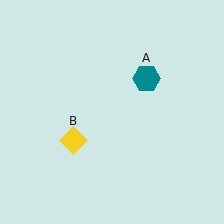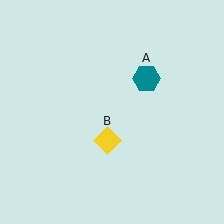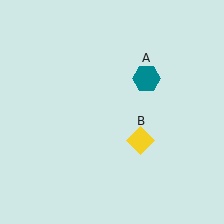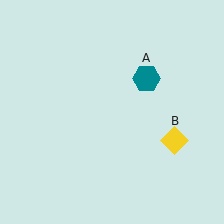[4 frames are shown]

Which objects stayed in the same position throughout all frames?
Teal hexagon (object A) remained stationary.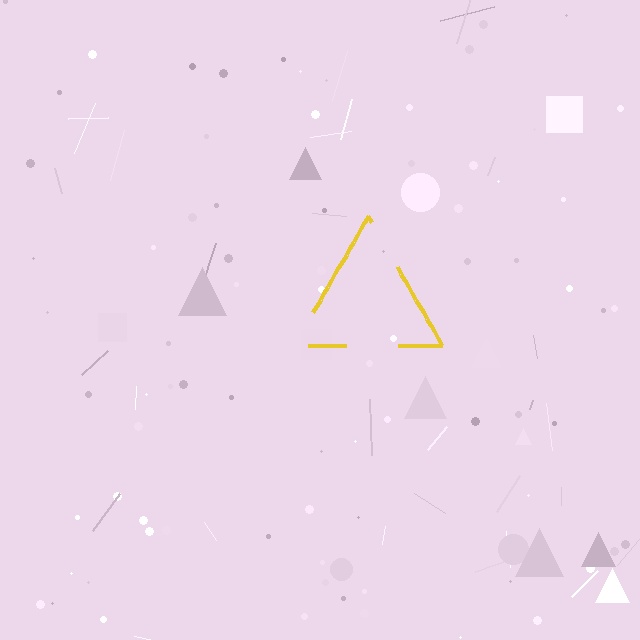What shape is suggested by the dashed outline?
The dashed outline suggests a triangle.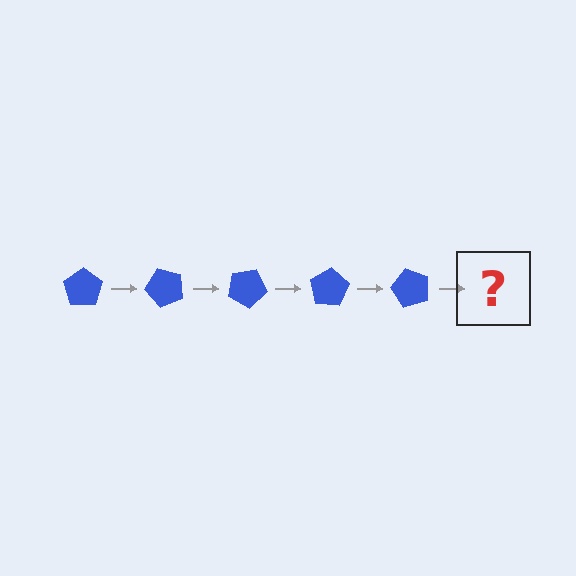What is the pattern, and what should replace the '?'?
The pattern is that the pentagon rotates 50 degrees each step. The '?' should be a blue pentagon rotated 250 degrees.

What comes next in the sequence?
The next element should be a blue pentagon rotated 250 degrees.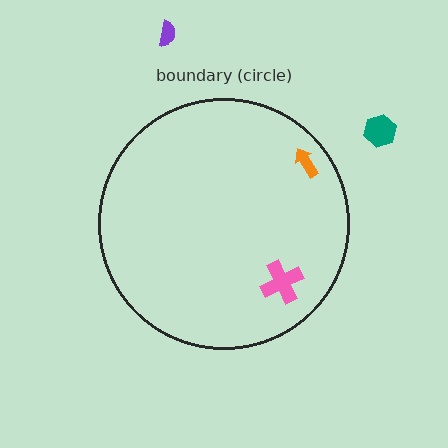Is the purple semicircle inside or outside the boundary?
Outside.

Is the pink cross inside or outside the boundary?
Inside.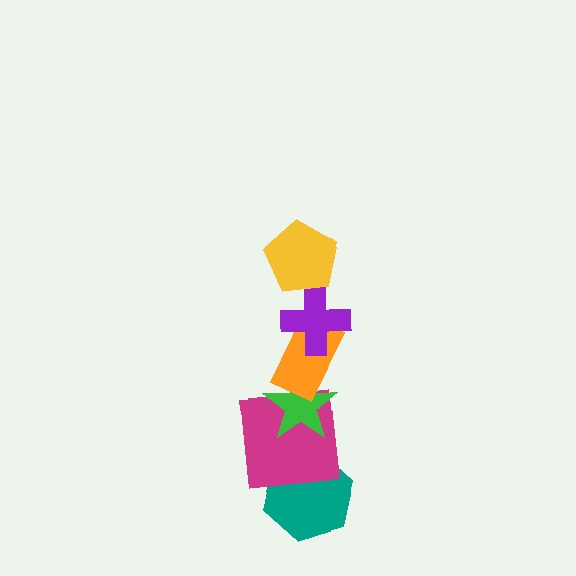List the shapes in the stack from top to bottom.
From top to bottom: the yellow pentagon, the purple cross, the orange rectangle, the green star, the magenta square, the teal hexagon.